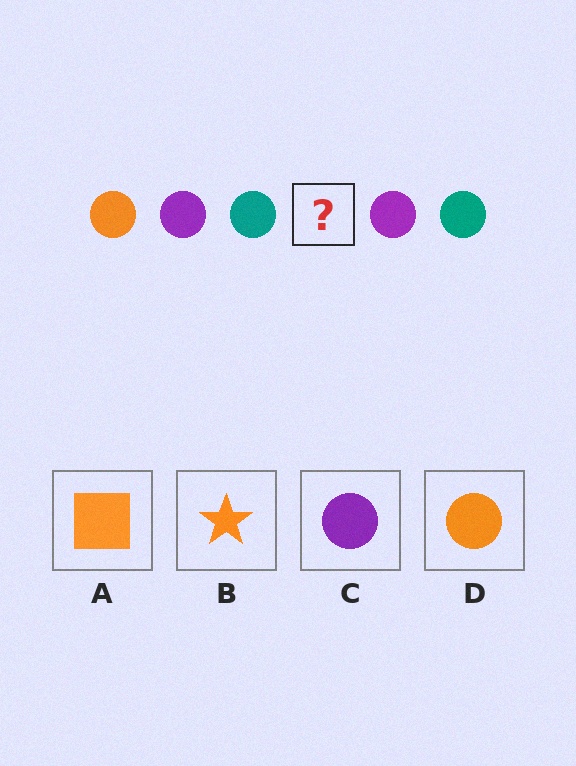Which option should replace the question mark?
Option D.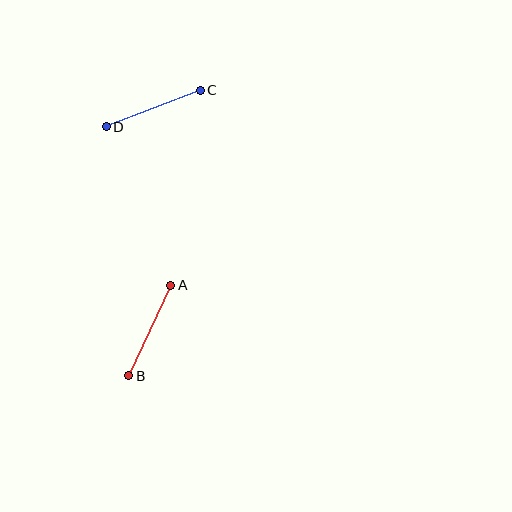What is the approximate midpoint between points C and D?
The midpoint is at approximately (153, 109) pixels.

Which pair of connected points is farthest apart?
Points C and D are farthest apart.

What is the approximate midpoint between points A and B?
The midpoint is at approximately (150, 331) pixels.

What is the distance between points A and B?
The distance is approximately 99 pixels.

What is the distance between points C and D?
The distance is approximately 101 pixels.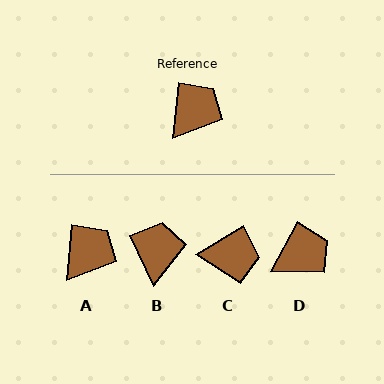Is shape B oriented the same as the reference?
No, it is off by about 32 degrees.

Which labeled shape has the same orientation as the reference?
A.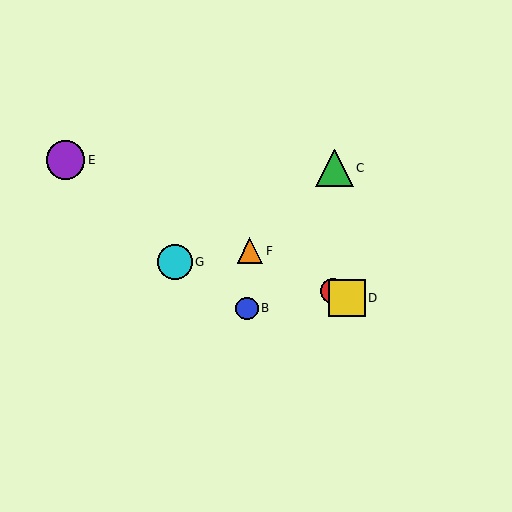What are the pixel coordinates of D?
Object D is at (347, 298).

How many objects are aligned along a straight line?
4 objects (A, D, E, F) are aligned along a straight line.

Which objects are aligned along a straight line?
Objects A, D, E, F are aligned along a straight line.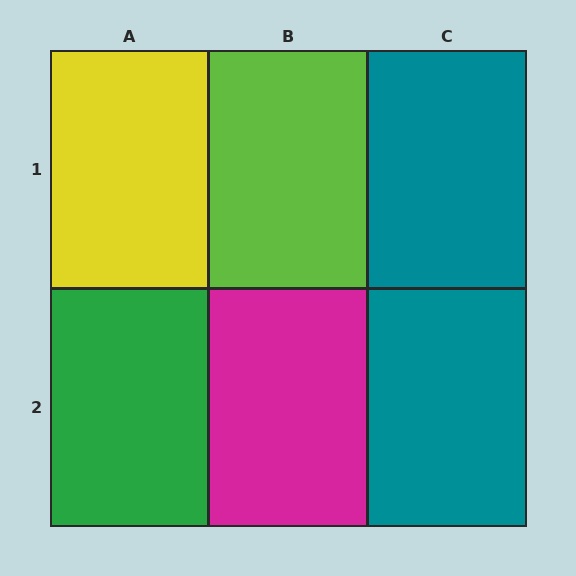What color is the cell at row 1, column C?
Teal.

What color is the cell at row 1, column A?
Yellow.